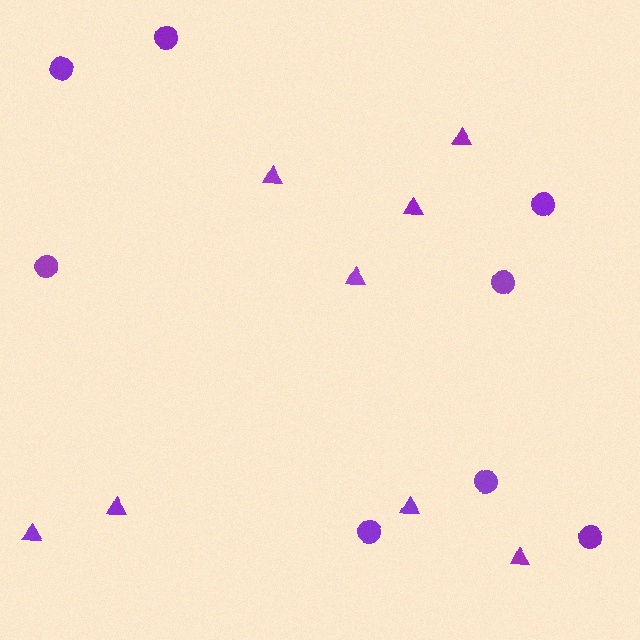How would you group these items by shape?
There are 2 groups: one group of circles (8) and one group of triangles (8).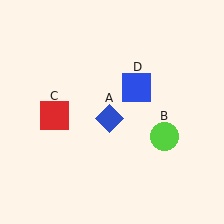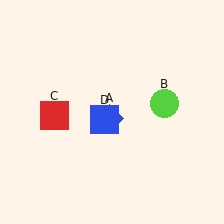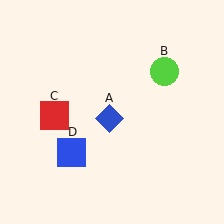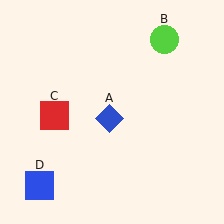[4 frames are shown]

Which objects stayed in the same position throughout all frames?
Blue diamond (object A) and red square (object C) remained stationary.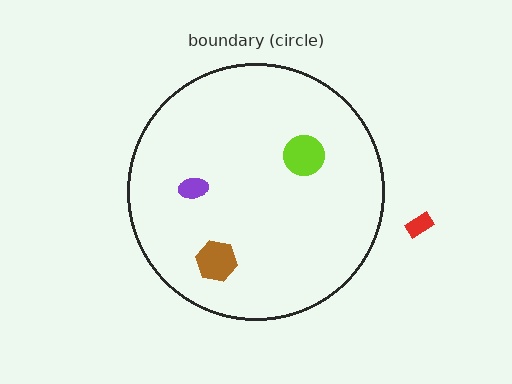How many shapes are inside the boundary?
3 inside, 1 outside.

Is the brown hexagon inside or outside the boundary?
Inside.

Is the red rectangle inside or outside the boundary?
Outside.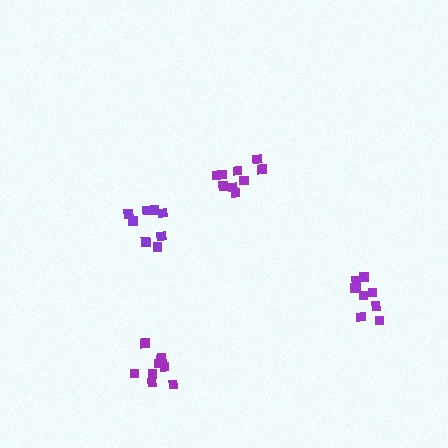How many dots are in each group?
Group 1: 9 dots, Group 2: 9 dots, Group 3: 9 dots, Group 4: 8 dots (35 total).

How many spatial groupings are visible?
There are 4 spatial groupings.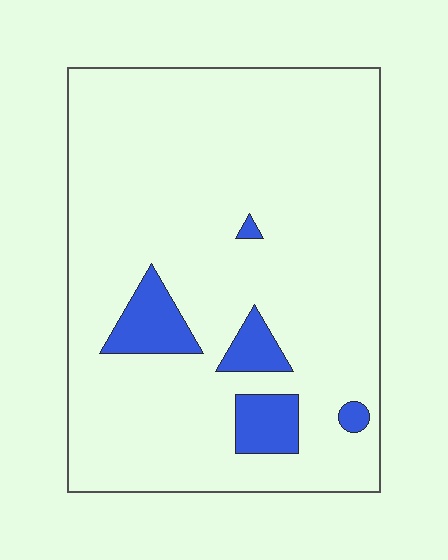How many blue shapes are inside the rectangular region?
5.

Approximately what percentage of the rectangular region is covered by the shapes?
Approximately 10%.